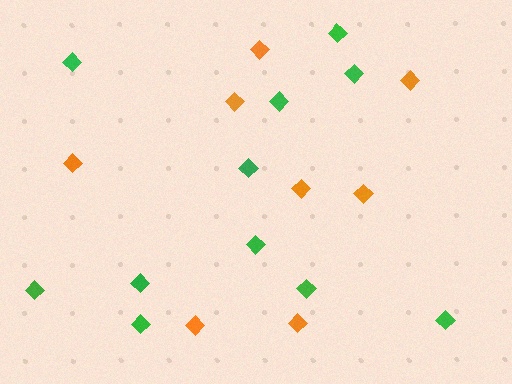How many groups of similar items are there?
There are 2 groups: one group of orange diamonds (8) and one group of green diamonds (11).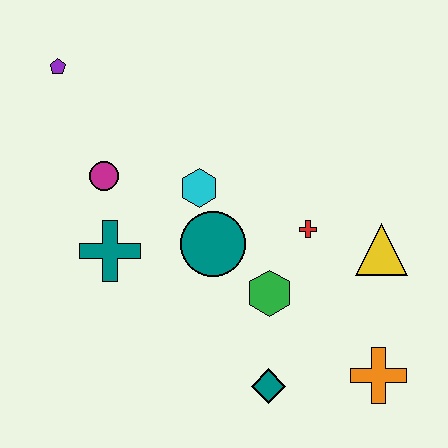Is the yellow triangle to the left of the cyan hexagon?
No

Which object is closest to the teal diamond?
The green hexagon is closest to the teal diamond.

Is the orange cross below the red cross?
Yes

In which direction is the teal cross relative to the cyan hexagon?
The teal cross is to the left of the cyan hexagon.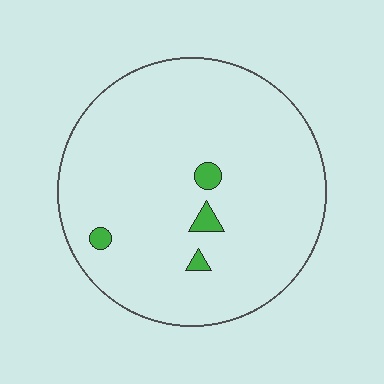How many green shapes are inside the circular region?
4.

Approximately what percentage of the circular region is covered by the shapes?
Approximately 5%.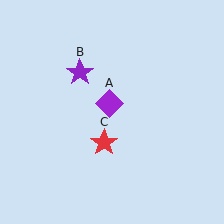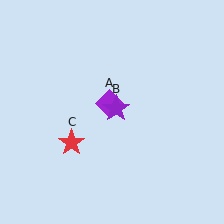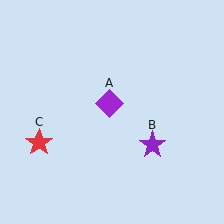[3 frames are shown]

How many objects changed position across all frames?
2 objects changed position: purple star (object B), red star (object C).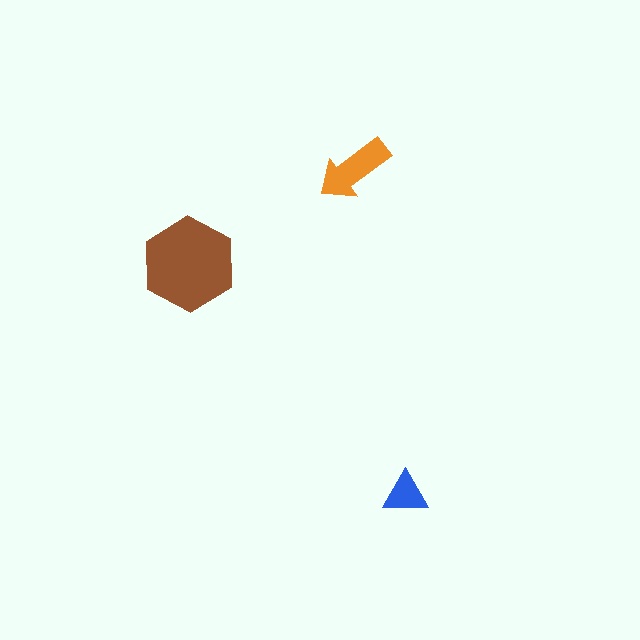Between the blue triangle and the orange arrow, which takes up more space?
The orange arrow.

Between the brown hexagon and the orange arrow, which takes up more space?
The brown hexagon.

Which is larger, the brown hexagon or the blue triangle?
The brown hexagon.